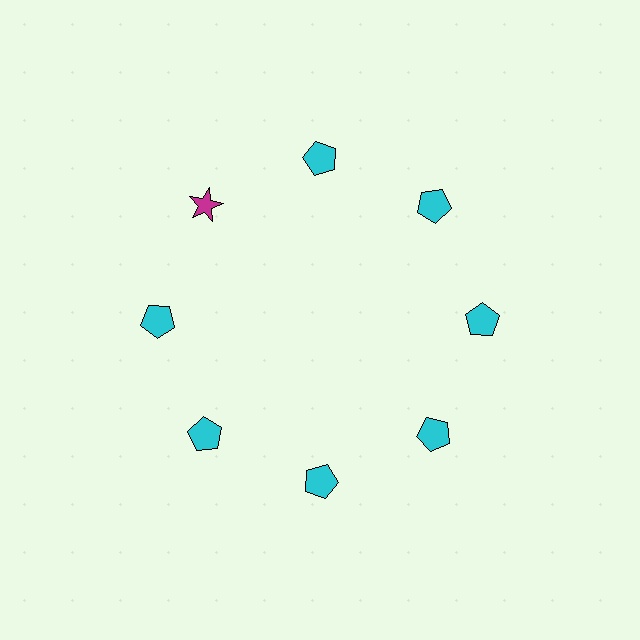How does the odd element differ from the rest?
It differs in both color (magenta instead of cyan) and shape (star instead of pentagon).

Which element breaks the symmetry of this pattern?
The magenta star at roughly the 10 o'clock position breaks the symmetry. All other shapes are cyan pentagons.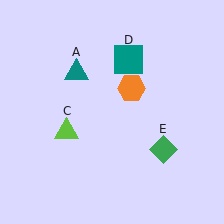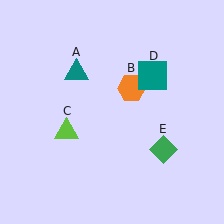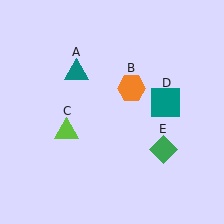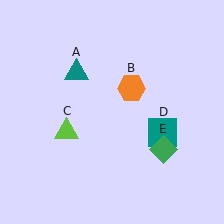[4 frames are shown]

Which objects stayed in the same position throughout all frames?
Teal triangle (object A) and orange hexagon (object B) and lime triangle (object C) and green diamond (object E) remained stationary.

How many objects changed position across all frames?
1 object changed position: teal square (object D).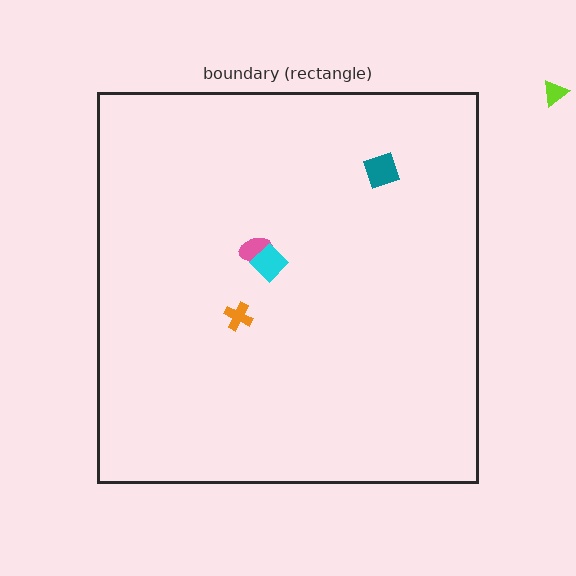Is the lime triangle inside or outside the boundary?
Outside.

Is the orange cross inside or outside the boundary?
Inside.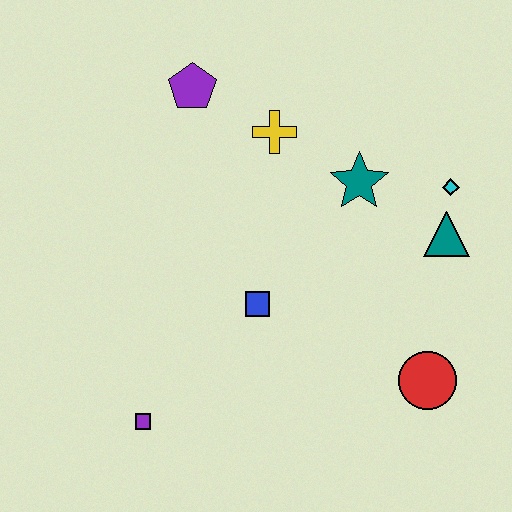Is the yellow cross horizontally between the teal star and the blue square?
Yes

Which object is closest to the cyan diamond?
The teal triangle is closest to the cyan diamond.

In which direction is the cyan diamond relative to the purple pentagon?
The cyan diamond is to the right of the purple pentagon.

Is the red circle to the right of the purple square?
Yes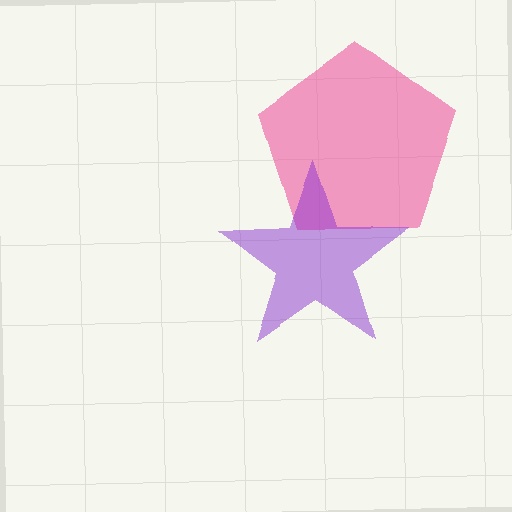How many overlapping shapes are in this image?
There are 2 overlapping shapes in the image.